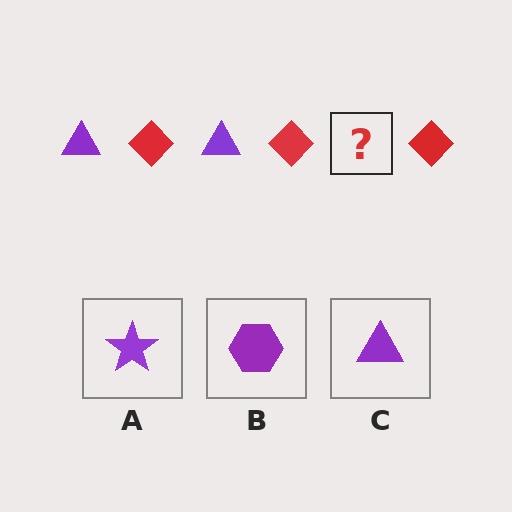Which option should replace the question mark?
Option C.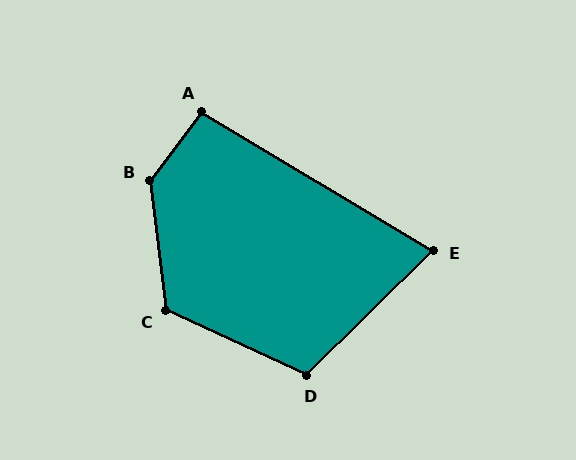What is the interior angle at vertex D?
Approximately 111 degrees (obtuse).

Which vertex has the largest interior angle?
B, at approximately 136 degrees.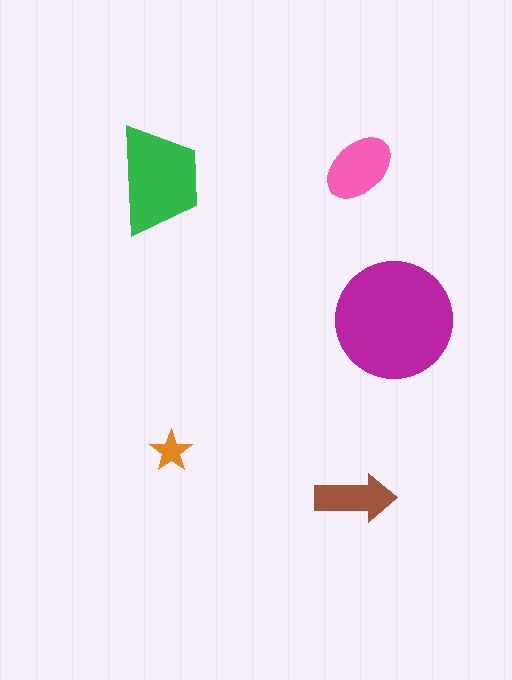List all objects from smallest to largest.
The orange star, the brown arrow, the pink ellipse, the green trapezoid, the magenta circle.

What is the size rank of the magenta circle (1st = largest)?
1st.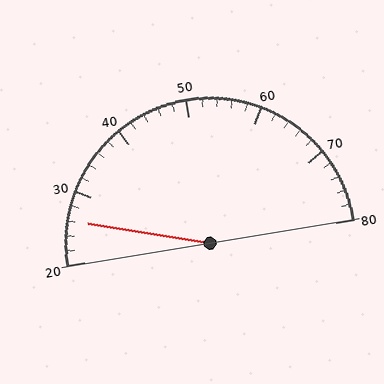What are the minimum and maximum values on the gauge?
The gauge ranges from 20 to 80.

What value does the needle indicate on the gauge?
The needle indicates approximately 26.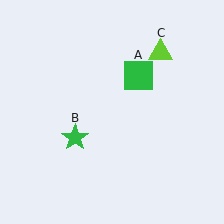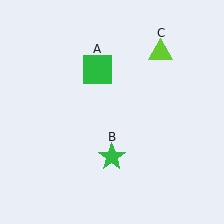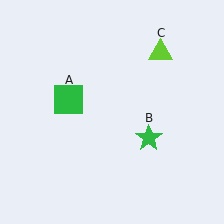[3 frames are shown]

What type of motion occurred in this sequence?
The green square (object A), green star (object B) rotated counterclockwise around the center of the scene.